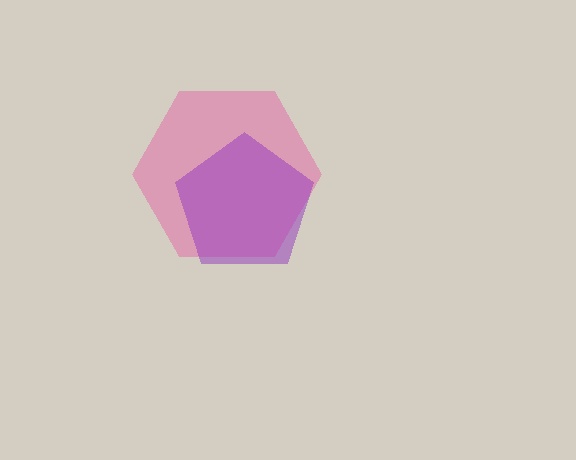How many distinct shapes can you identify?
There are 2 distinct shapes: a pink hexagon, a purple pentagon.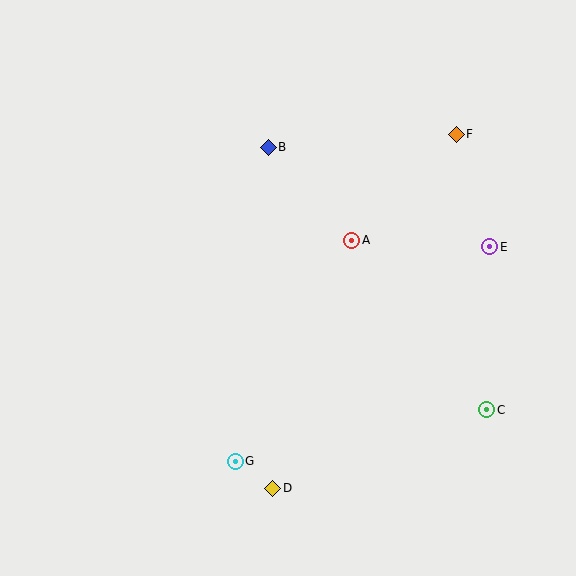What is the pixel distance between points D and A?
The distance between D and A is 260 pixels.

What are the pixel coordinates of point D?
Point D is at (273, 488).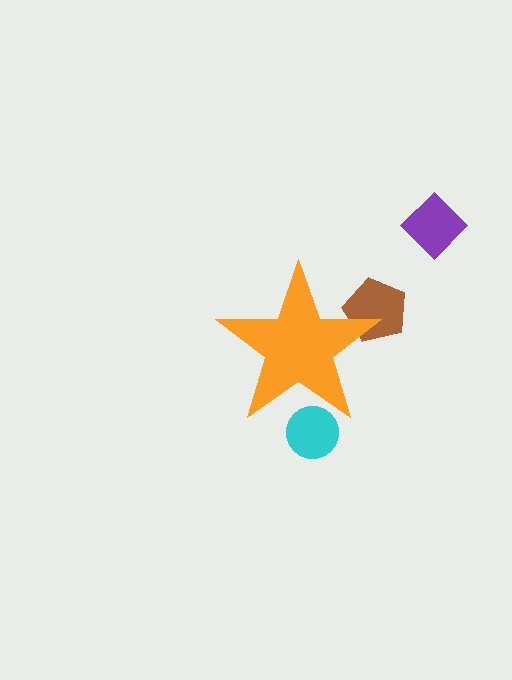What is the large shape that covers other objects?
An orange star.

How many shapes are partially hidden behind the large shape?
3 shapes are partially hidden.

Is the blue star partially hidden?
Yes, the blue star is partially hidden behind the orange star.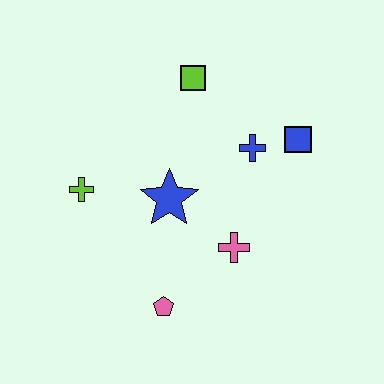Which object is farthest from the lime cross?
The blue square is farthest from the lime cross.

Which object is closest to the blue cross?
The blue square is closest to the blue cross.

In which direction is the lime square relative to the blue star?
The lime square is above the blue star.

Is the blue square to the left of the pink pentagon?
No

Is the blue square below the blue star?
No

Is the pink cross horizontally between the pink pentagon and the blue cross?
Yes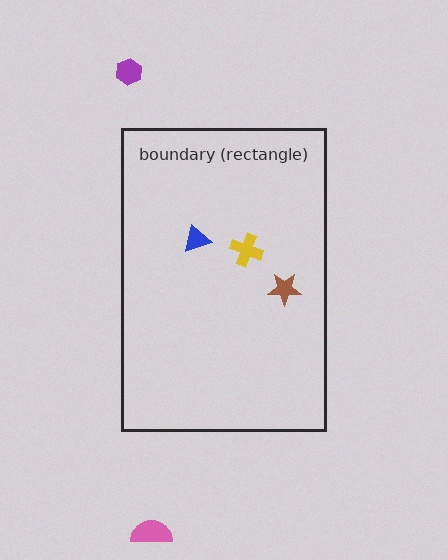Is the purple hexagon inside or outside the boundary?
Outside.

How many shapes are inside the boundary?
3 inside, 2 outside.